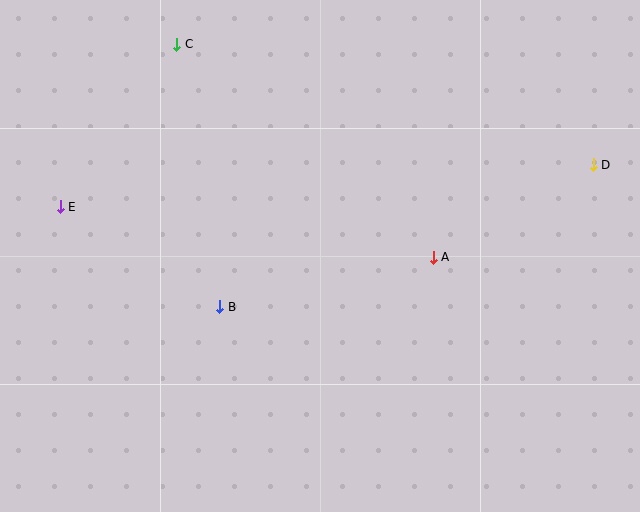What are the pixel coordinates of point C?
Point C is at (177, 44).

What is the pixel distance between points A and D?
The distance between A and D is 185 pixels.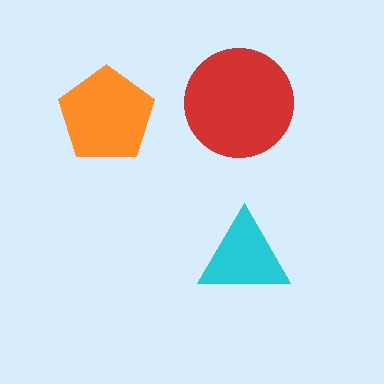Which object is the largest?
The red circle.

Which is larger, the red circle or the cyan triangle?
The red circle.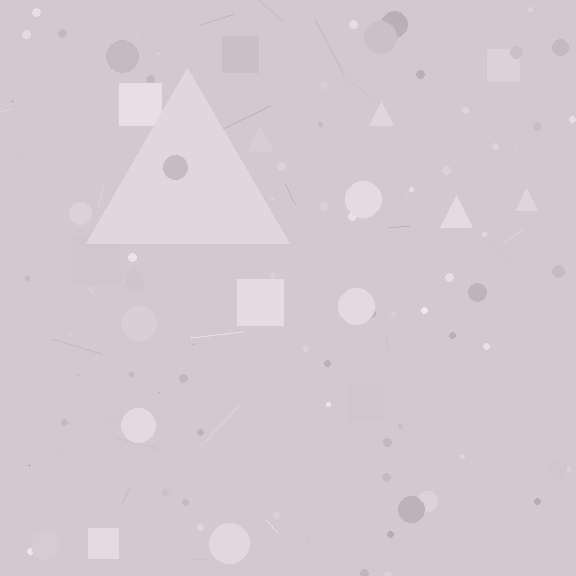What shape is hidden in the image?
A triangle is hidden in the image.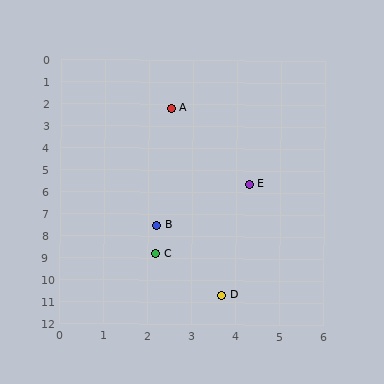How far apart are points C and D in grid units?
Points C and D are about 2.4 grid units apart.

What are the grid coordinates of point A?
Point A is at approximately (2.5, 2.2).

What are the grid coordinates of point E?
Point E is at approximately (4.3, 5.6).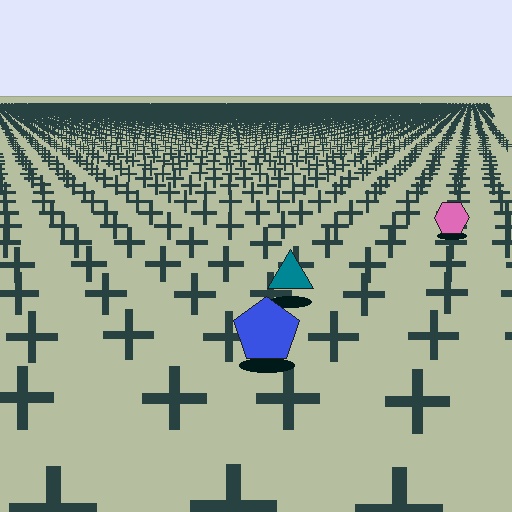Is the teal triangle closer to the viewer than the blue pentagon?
No. The blue pentagon is closer — you can tell from the texture gradient: the ground texture is coarser near it.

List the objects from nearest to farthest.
From nearest to farthest: the blue pentagon, the teal triangle, the pink hexagon.